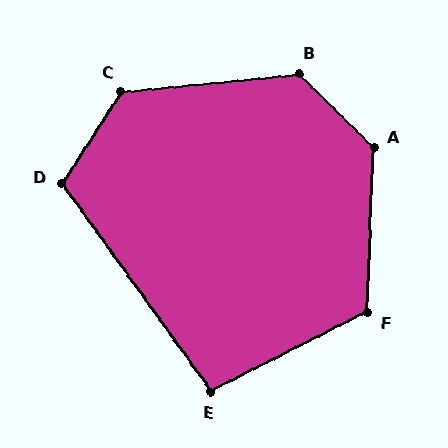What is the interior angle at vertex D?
Approximately 111 degrees (obtuse).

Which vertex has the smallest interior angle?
E, at approximately 99 degrees.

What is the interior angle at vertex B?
Approximately 130 degrees (obtuse).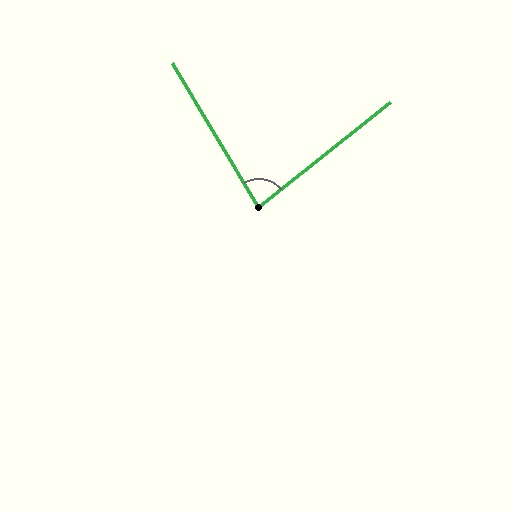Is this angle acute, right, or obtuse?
It is acute.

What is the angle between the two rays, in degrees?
Approximately 82 degrees.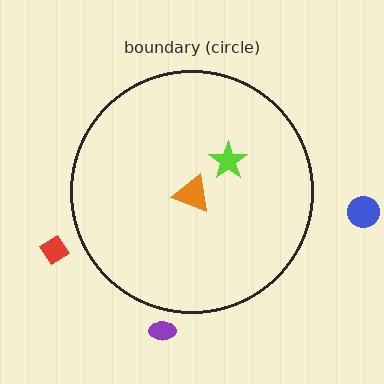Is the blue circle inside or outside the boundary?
Outside.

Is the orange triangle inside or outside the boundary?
Inside.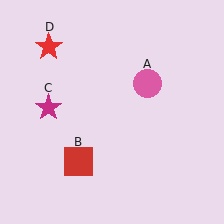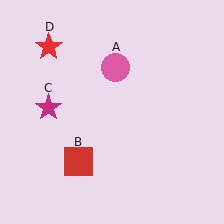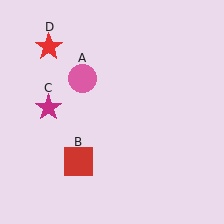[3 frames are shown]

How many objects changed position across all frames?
1 object changed position: pink circle (object A).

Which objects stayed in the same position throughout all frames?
Red square (object B) and magenta star (object C) and red star (object D) remained stationary.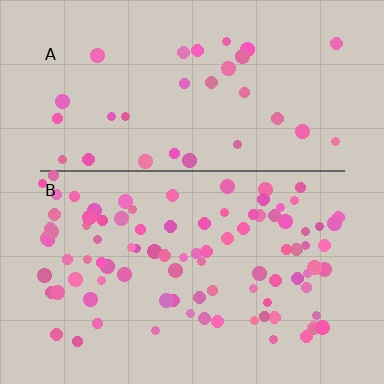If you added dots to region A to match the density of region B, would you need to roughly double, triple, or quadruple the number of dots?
Approximately triple.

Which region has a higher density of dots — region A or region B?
B (the bottom).